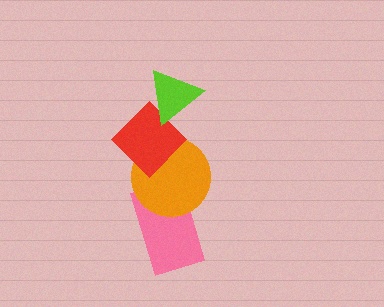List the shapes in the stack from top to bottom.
From top to bottom: the lime triangle, the red diamond, the orange circle, the pink rectangle.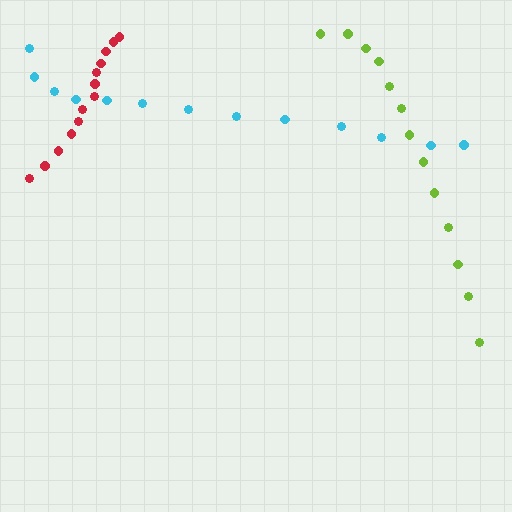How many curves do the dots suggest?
There are 3 distinct paths.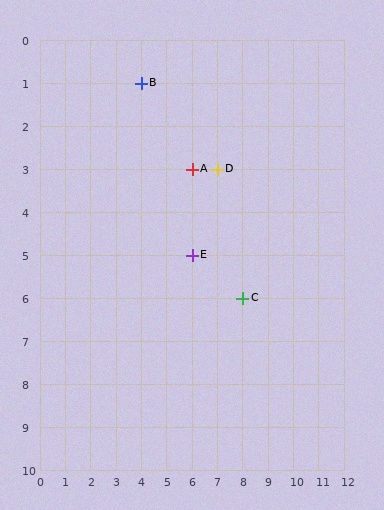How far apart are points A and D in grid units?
Points A and D are 1 column apart.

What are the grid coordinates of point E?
Point E is at grid coordinates (6, 5).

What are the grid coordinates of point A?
Point A is at grid coordinates (6, 3).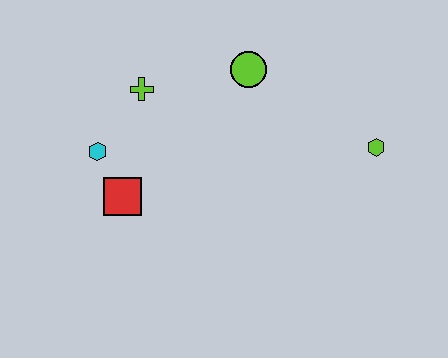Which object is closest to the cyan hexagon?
The red square is closest to the cyan hexagon.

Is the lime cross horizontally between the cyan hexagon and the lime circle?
Yes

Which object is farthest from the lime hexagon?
The cyan hexagon is farthest from the lime hexagon.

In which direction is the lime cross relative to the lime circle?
The lime cross is to the left of the lime circle.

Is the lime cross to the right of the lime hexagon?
No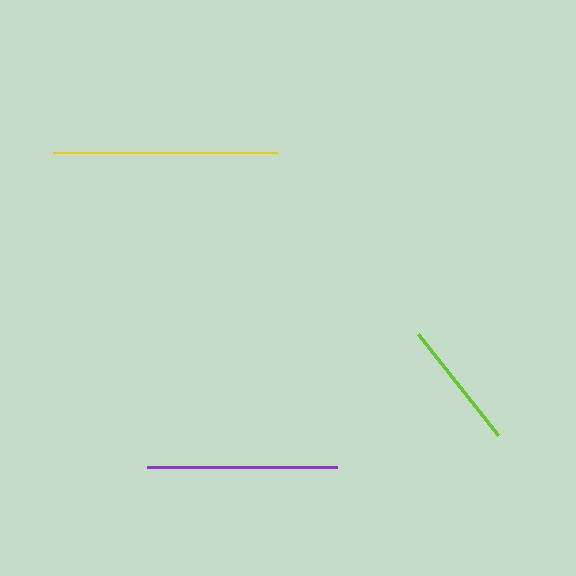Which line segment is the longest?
The yellow line is the longest at approximately 224 pixels.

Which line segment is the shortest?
The lime line is the shortest at approximately 129 pixels.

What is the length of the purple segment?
The purple segment is approximately 189 pixels long.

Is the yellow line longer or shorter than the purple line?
The yellow line is longer than the purple line.